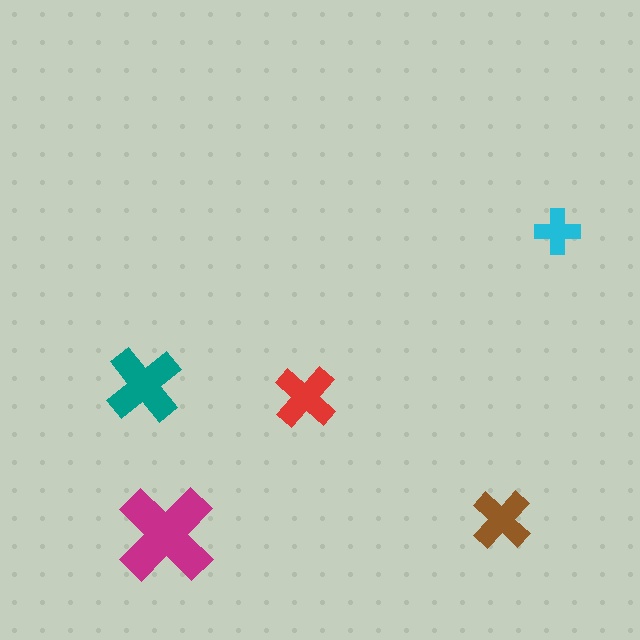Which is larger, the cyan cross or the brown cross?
The brown one.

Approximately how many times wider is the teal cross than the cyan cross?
About 1.5 times wider.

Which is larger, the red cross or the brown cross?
The red one.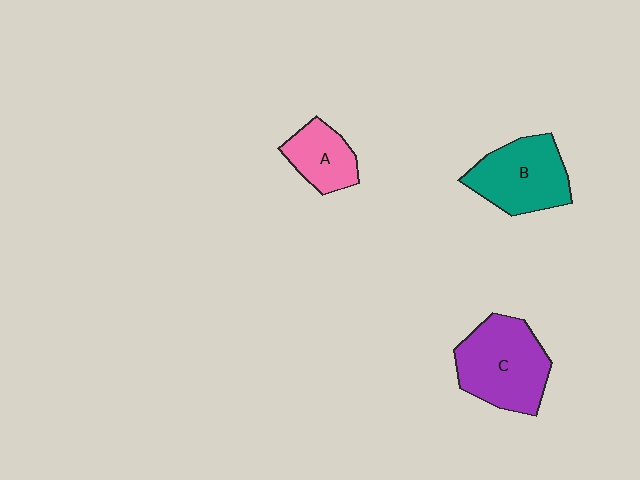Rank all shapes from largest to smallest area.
From largest to smallest: C (purple), B (teal), A (pink).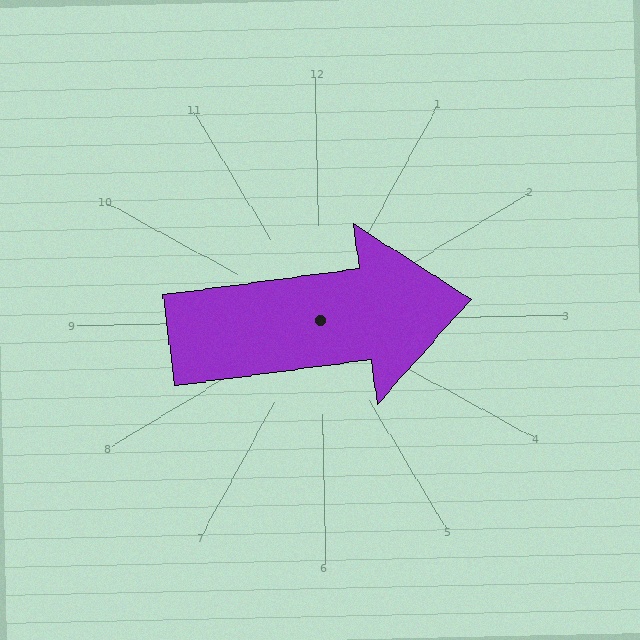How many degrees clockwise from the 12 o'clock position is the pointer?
Approximately 84 degrees.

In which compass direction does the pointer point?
East.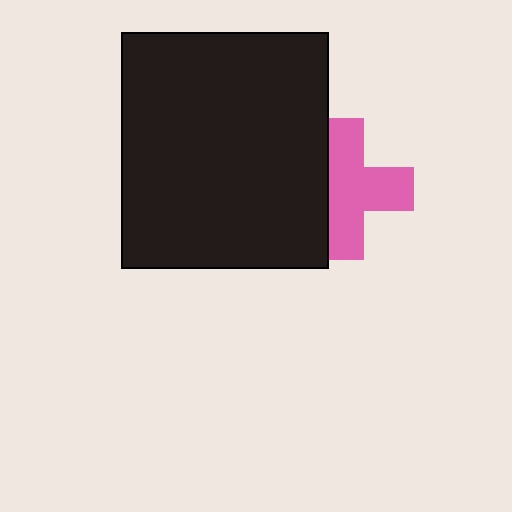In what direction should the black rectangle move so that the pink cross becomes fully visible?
The black rectangle should move left. That is the shortest direction to clear the overlap and leave the pink cross fully visible.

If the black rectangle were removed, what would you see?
You would see the complete pink cross.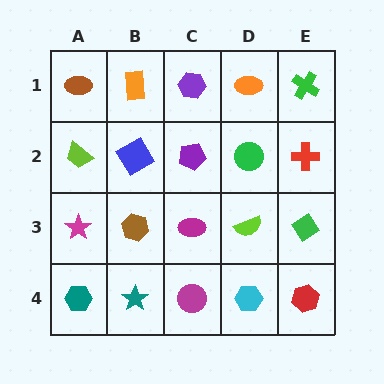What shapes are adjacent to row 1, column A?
A lime trapezoid (row 2, column A), an orange rectangle (row 1, column B).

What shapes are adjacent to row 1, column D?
A green circle (row 2, column D), a purple hexagon (row 1, column C), a green cross (row 1, column E).